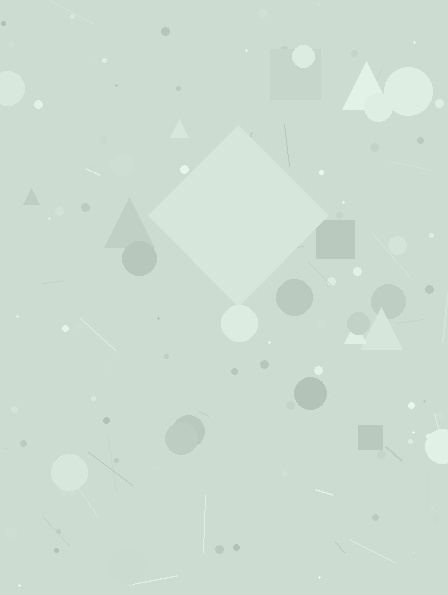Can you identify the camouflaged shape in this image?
The camouflaged shape is a diamond.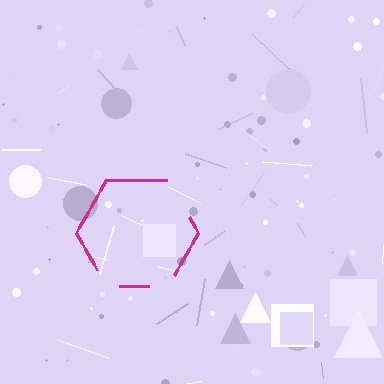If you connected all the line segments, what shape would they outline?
They would outline a hexagon.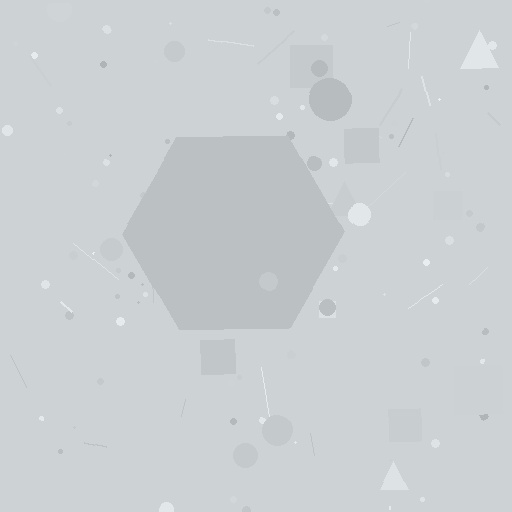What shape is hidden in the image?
A hexagon is hidden in the image.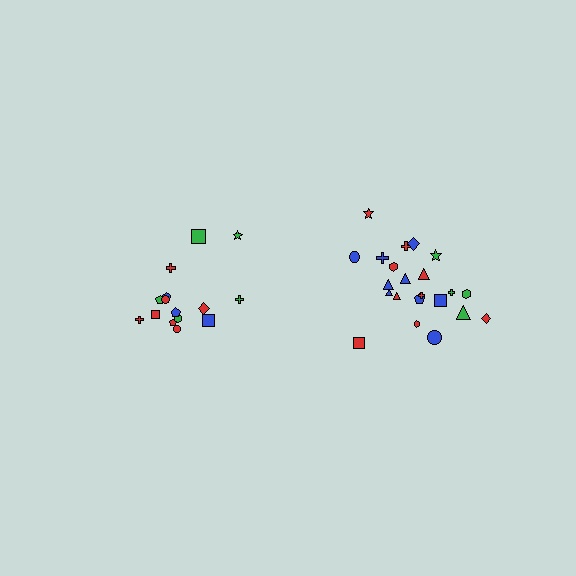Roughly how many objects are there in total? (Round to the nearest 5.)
Roughly 35 objects in total.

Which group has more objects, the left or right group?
The right group.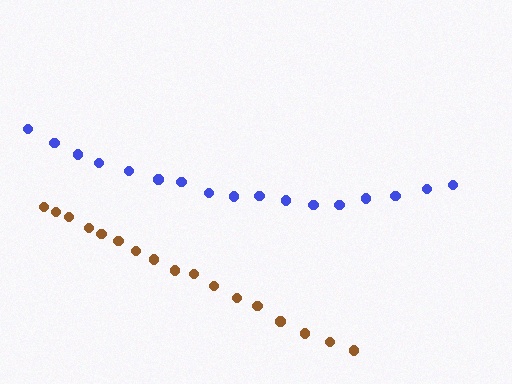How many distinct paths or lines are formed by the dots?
There are 2 distinct paths.